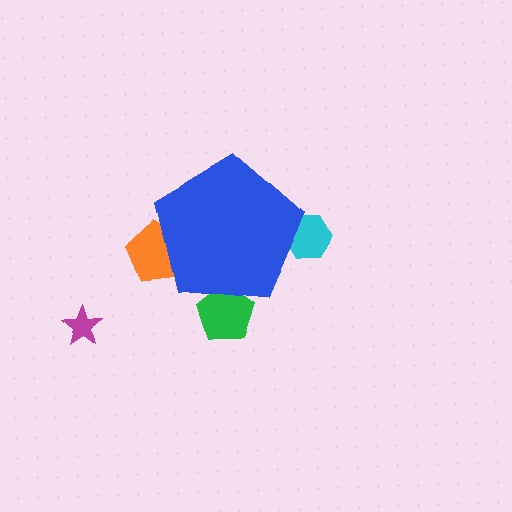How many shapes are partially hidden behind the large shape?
3 shapes are partially hidden.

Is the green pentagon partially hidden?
Yes, the green pentagon is partially hidden behind the blue pentagon.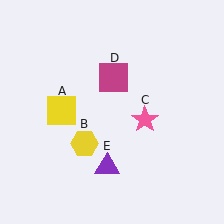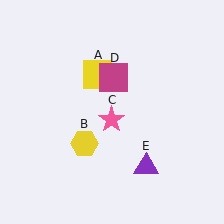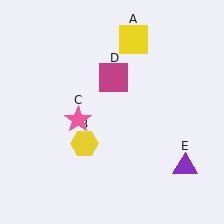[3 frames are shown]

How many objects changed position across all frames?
3 objects changed position: yellow square (object A), pink star (object C), purple triangle (object E).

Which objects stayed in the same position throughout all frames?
Yellow hexagon (object B) and magenta square (object D) remained stationary.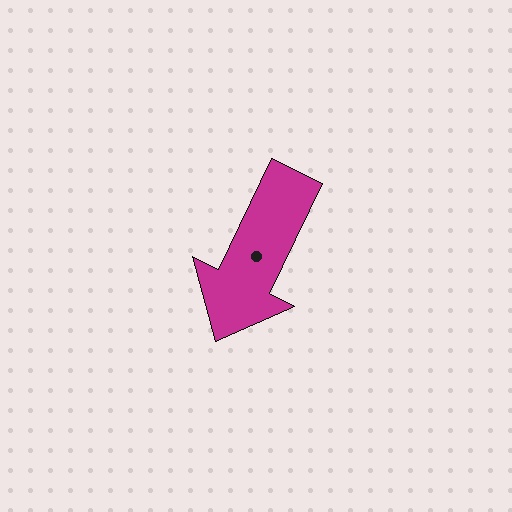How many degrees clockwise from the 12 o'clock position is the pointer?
Approximately 206 degrees.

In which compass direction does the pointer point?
Southwest.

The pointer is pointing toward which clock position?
Roughly 7 o'clock.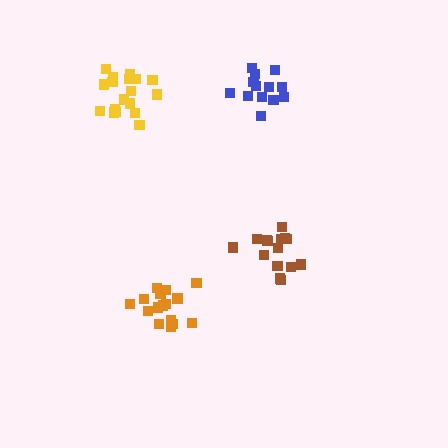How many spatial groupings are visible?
There are 4 spatial groupings.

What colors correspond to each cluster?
The clusters are colored: orange, brown, yellow, blue.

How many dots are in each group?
Group 1: 16 dots, Group 2: 15 dots, Group 3: 18 dots, Group 4: 13 dots (62 total).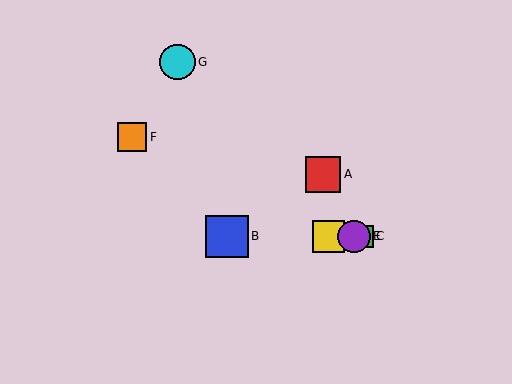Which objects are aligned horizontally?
Objects B, C, D, E are aligned horizontally.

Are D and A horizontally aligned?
No, D is at y≈236 and A is at y≈174.